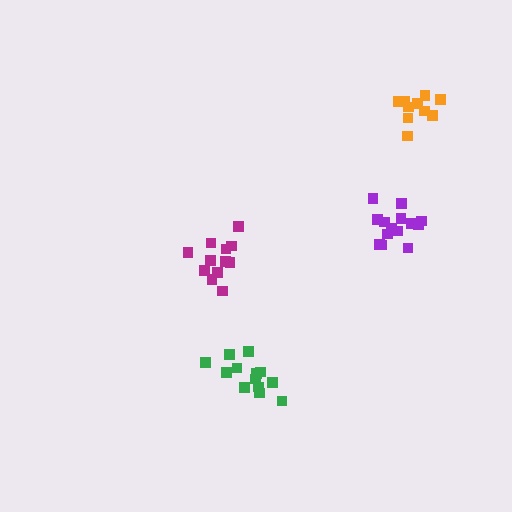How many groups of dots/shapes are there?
There are 4 groups.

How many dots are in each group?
Group 1: 12 dots, Group 2: 13 dots, Group 3: 10 dots, Group 4: 14 dots (49 total).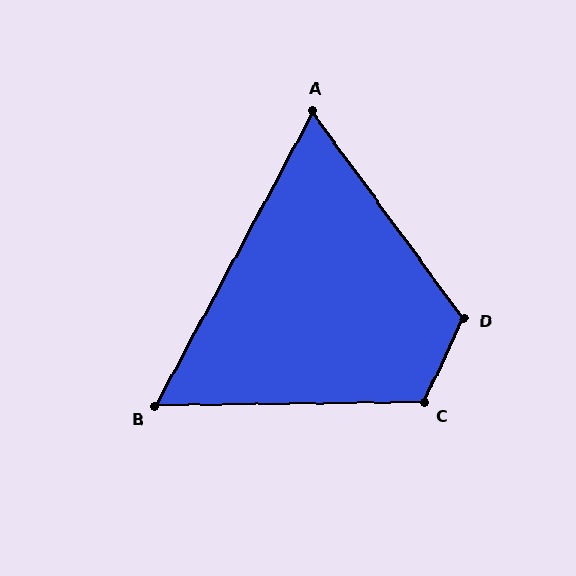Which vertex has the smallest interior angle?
B, at approximately 61 degrees.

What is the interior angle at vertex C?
Approximately 116 degrees (obtuse).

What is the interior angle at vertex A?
Approximately 64 degrees (acute).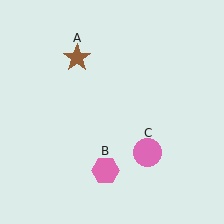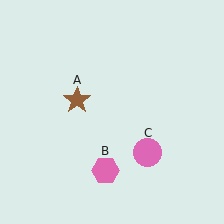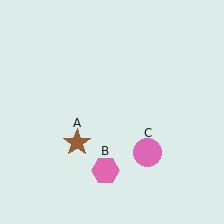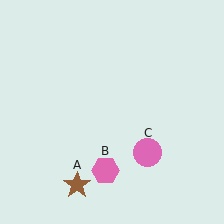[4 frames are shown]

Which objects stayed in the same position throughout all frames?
Pink hexagon (object B) and pink circle (object C) remained stationary.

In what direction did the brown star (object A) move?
The brown star (object A) moved down.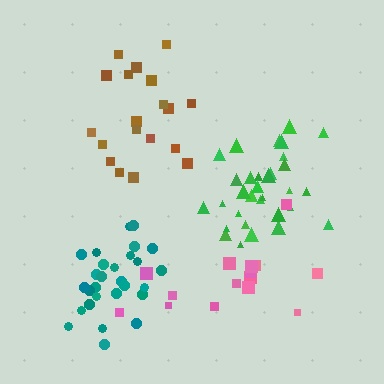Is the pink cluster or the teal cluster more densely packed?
Teal.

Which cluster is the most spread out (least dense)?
Pink.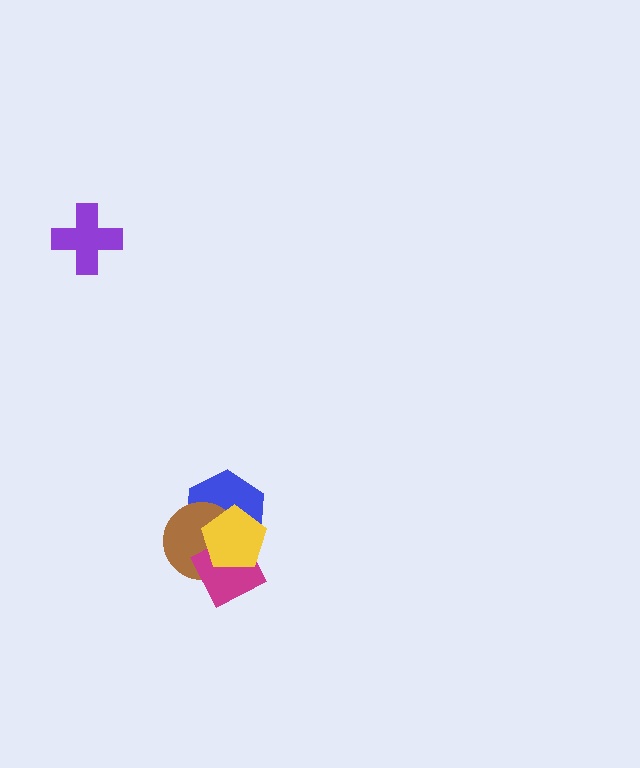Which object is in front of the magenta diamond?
The yellow pentagon is in front of the magenta diamond.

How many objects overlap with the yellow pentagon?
3 objects overlap with the yellow pentagon.